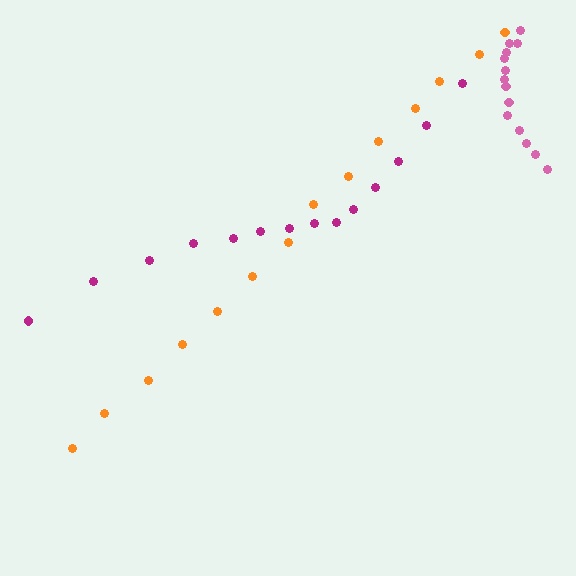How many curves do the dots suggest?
There are 3 distinct paths.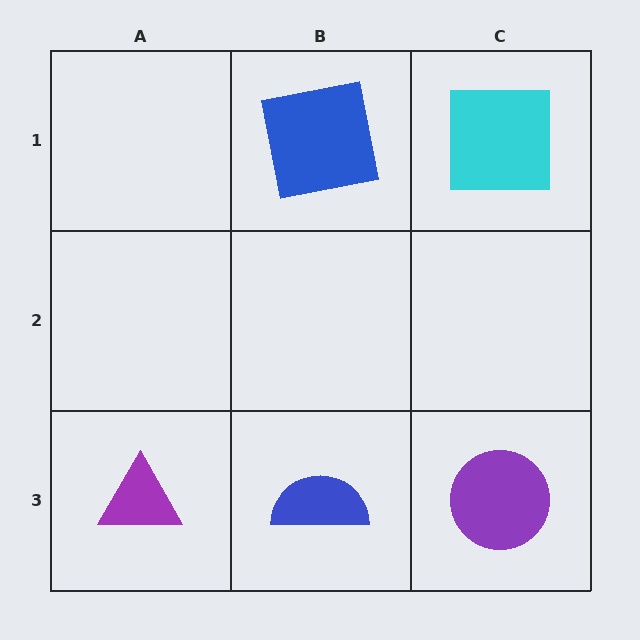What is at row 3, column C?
A purple circle.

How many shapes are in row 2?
0 shapes.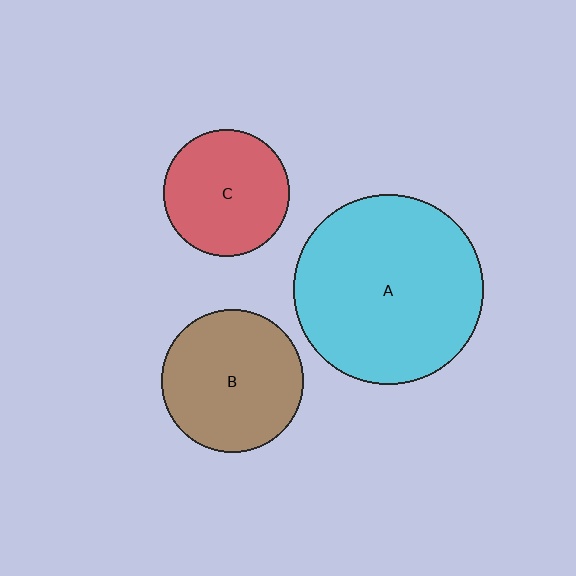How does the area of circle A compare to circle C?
Approximately 2.2 times.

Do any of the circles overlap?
No, none of the circles overlap.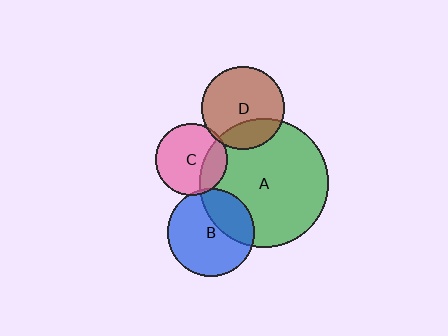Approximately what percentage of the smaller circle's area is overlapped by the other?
Approximately 25%.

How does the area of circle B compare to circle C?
Approximately 1.5 times.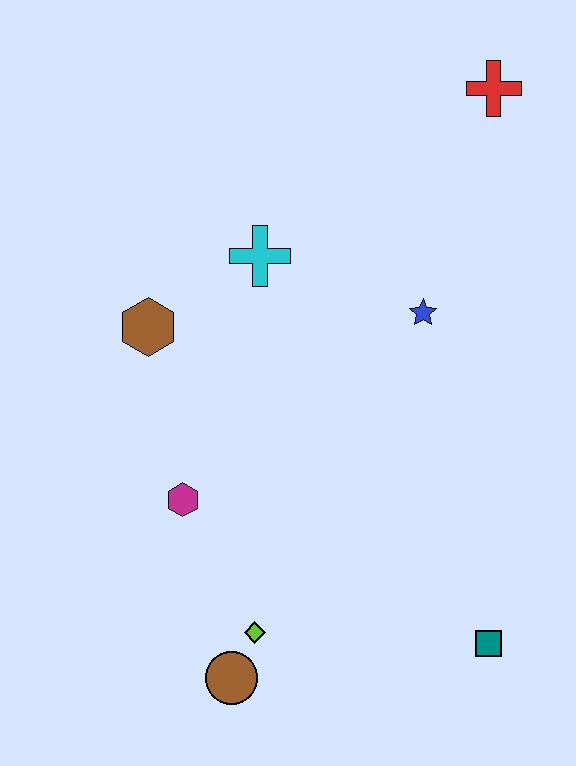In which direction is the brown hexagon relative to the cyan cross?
The brown hexagon is to the left of the cyan cross.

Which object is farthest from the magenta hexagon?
The red cross is farthest from the magenta hexagon.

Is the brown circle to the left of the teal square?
Yes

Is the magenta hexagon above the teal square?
Yes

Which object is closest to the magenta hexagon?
The lime diamond is closest to the magenta hexagon.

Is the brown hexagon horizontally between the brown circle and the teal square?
No